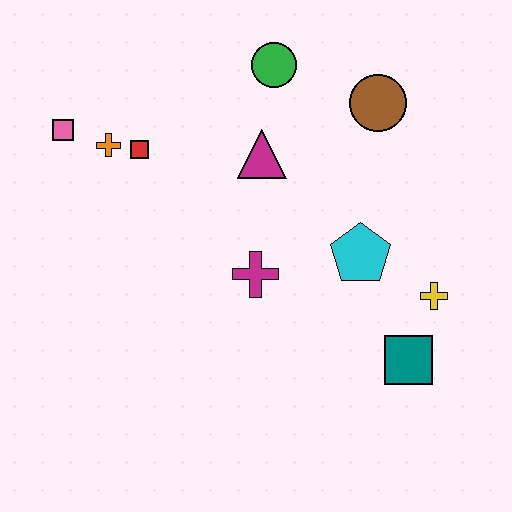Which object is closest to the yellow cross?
The teal square is closest to the yellow cross.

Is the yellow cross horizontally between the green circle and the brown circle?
No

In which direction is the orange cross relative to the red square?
The orange cross is to the left of the red square.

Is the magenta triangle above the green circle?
No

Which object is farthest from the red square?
The teal square is farthest from the red square.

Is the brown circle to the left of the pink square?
No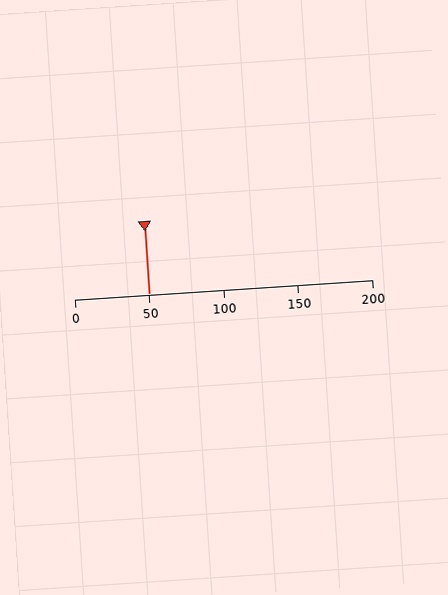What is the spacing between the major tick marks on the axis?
The major ticks are spaced 50 apart.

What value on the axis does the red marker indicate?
The marker indicates approximately 50.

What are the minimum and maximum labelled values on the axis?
The axis runs from 0 to 200.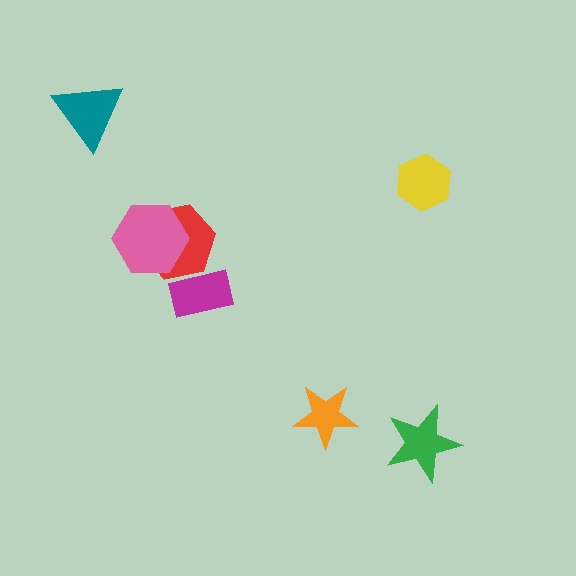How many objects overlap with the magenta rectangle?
1 object overlaps with the magenta rectangle.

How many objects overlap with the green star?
0 objects overlap with the green star.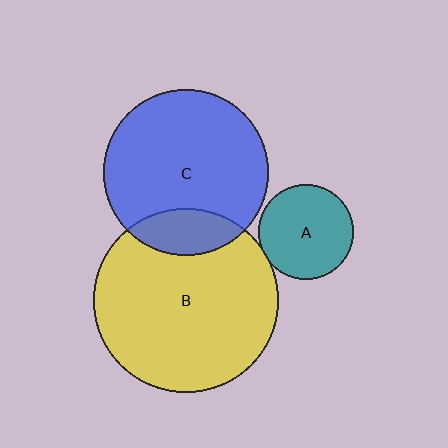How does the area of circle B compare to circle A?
Approximately 3.7 times.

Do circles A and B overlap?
Yes.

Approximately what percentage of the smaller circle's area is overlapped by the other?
Approximately 5%.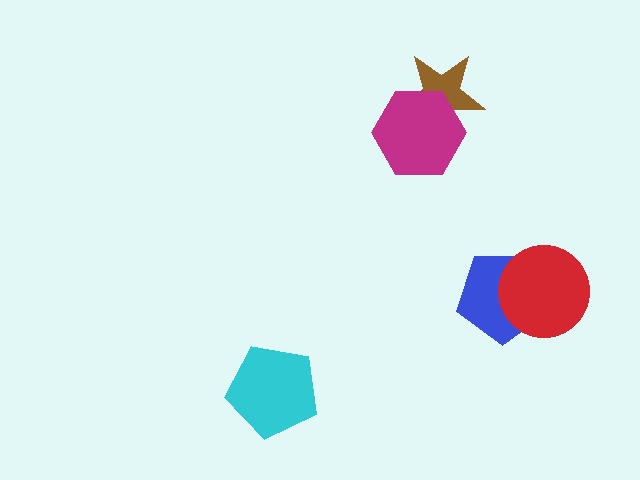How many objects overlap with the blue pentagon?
1 object overlaps with the blue pentagon.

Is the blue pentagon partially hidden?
Yes, it is partially covered by another shape.